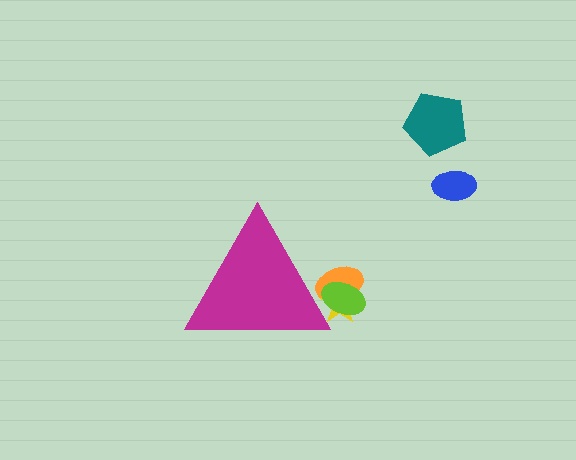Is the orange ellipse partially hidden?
Yes, the orange ellipse is partially hidden behind the magenta triangle.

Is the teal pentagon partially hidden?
No, the teal pentagon is fully visible.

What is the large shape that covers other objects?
A magenta triangle.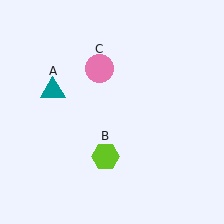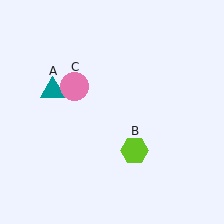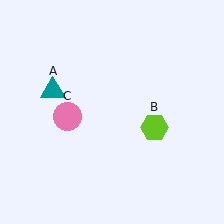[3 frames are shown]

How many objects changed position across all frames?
2 objects changed position: lime hexagon (object B), pink circle (object C).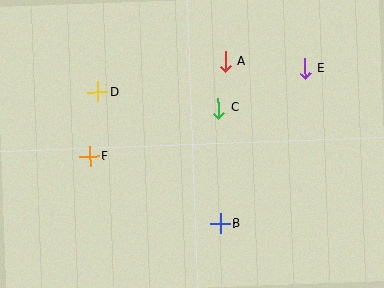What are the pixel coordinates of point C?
Point C is at (218, 108).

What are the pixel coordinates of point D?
Point D is at (98, 92).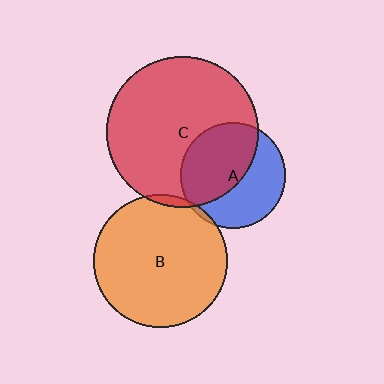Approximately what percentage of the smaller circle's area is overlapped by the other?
Approximately 5%.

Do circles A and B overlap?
Yes.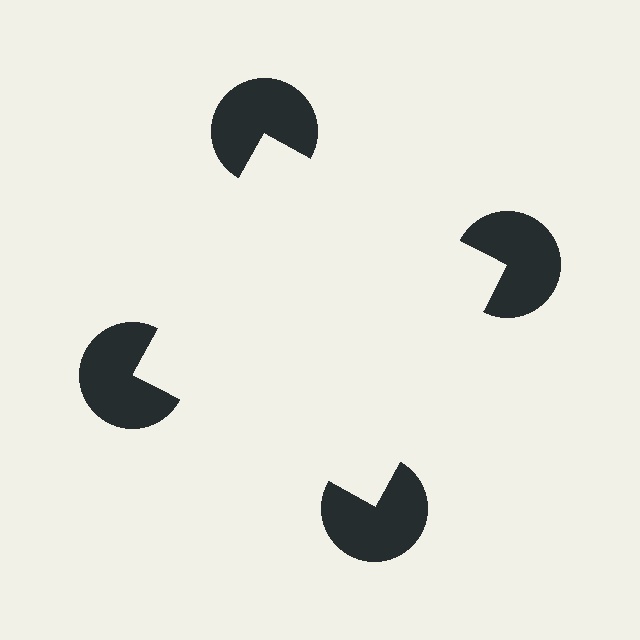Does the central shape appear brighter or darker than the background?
It typically appears slightly brighter than the background, even though no actual brightness change is drawn.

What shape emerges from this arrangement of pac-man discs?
An illusory square — its edges are inferred from the aligned wedge cuts in the pac-man discs, not physically drawn.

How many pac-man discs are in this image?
There are 4 — one at each vertex of the illusory square.